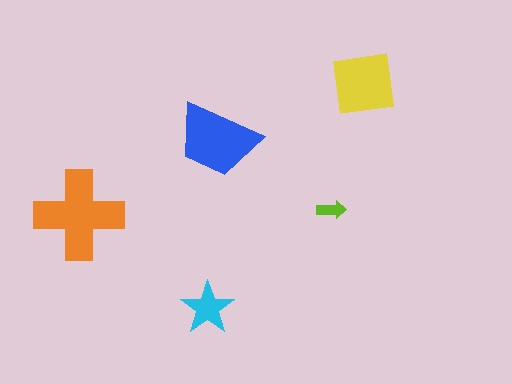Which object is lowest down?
The cyan star is bottommost.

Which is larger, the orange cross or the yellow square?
The orange cross.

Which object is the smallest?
The lime arrow.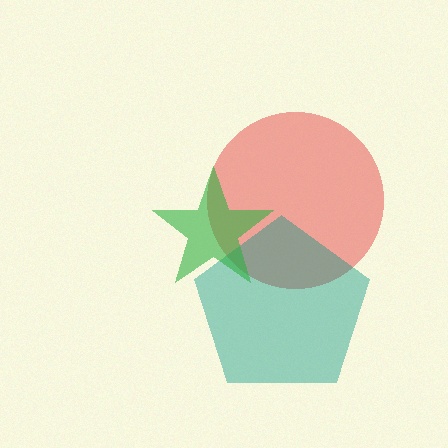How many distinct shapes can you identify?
There are 3 distinct shapes: a red circle, a teal pentagon, a green star.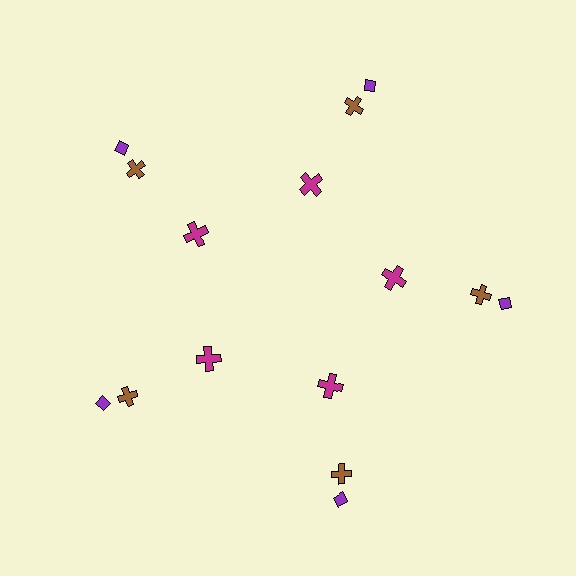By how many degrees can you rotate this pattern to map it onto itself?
The pattern maps onto itself every 72 degrees of rotation.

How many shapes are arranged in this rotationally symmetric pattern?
There are 15 shapes, arranged in 5 groups of 3.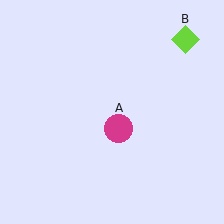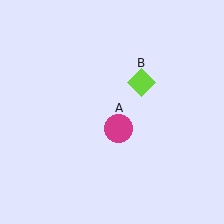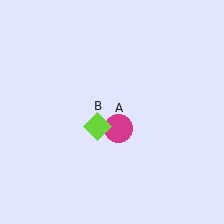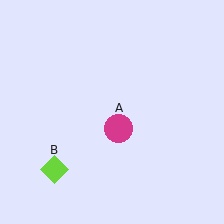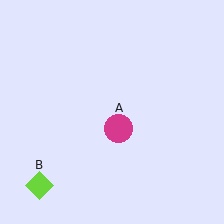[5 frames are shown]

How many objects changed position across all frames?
1 object changed position: lime diamond (object B).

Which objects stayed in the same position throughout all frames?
Magenta circle (object A) remained stationary.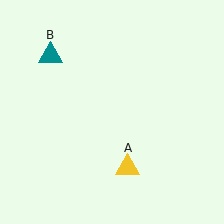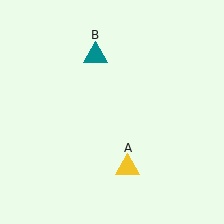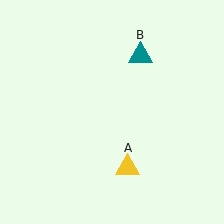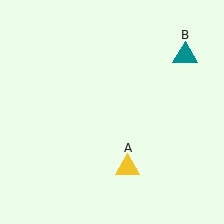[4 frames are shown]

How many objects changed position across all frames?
1 object changed position: teal triangle (object B).